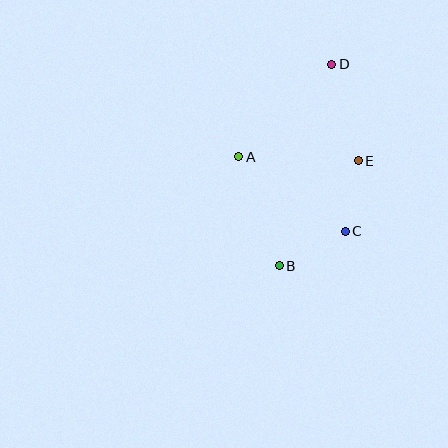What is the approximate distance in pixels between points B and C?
The distance between B and C is approximately 74 pixels.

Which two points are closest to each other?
Points C and E are closest to each other.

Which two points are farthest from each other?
Points B and D are farthest from each other.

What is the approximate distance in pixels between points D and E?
The distance between D and E is approximately 100 pixels.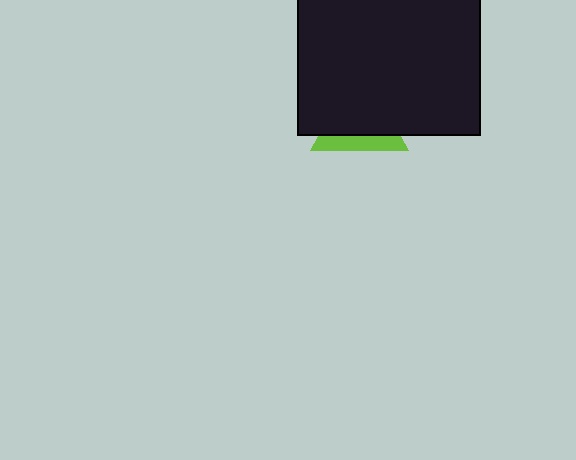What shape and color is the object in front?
The object in front is a black square.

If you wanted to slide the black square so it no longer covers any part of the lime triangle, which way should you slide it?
Slide it up — that is the most direct way to separate the two shapes.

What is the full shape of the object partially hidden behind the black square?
The partially hidden object is a lime triangle.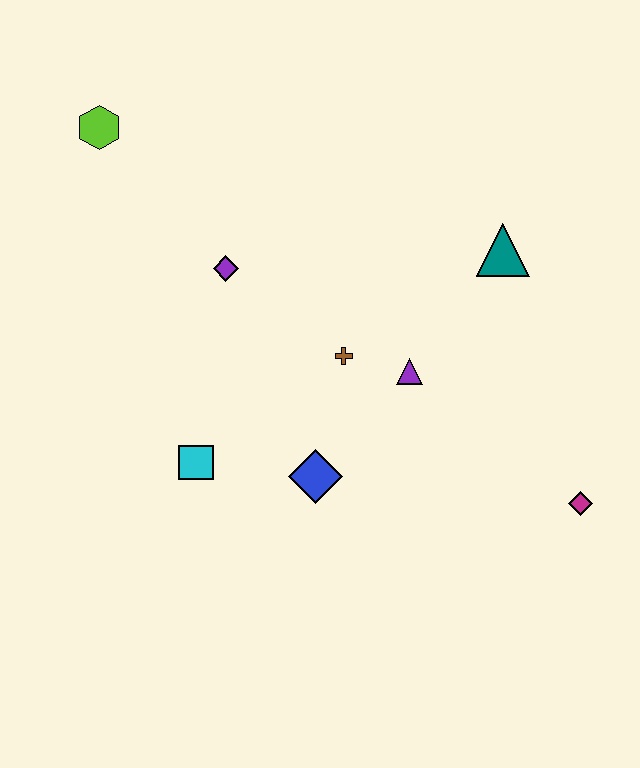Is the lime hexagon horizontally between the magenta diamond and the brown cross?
No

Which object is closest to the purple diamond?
The brown cross is closest to the purple diamond.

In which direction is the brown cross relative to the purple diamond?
The brown cross is to the right of the purple diamond.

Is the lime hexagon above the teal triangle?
Yes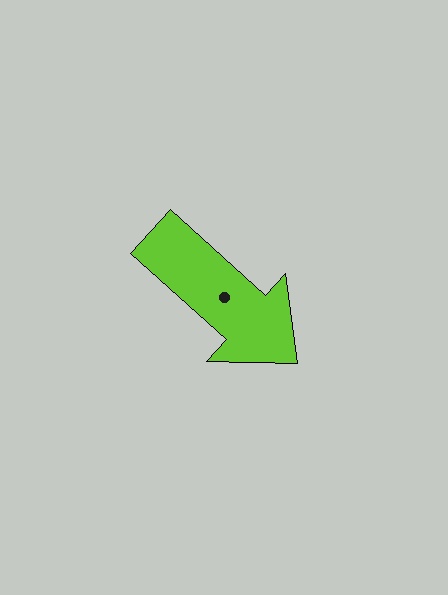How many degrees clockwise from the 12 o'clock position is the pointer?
Approximately 132 degrees.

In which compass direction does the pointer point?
Southeast.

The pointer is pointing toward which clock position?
Roughly 4 o'clock.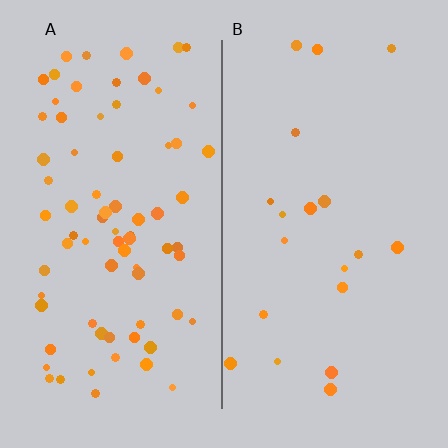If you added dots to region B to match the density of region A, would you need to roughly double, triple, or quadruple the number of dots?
Approximately quadruple.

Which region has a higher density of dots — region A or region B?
A (the left).